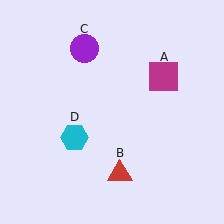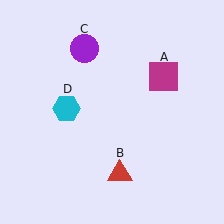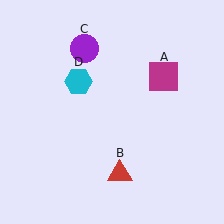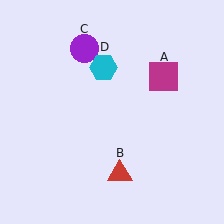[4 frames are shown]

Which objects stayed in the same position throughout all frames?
Magenta square (object A) and red triangle (object B) and purple circle (object C) remained stationary.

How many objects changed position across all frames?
1 object changed position: cyan hexagon (object D).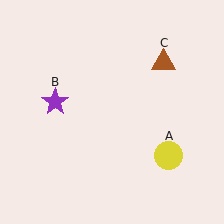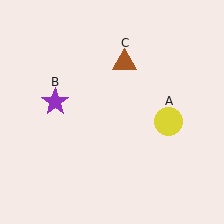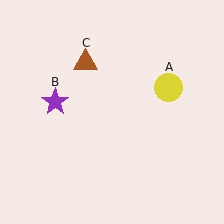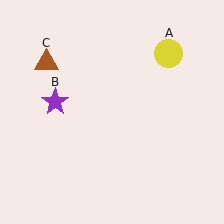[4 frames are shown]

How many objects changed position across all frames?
2 objects changed position: yellow circle (object A), brown triangle (object C).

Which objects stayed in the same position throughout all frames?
Purple star (object B) remained stationary.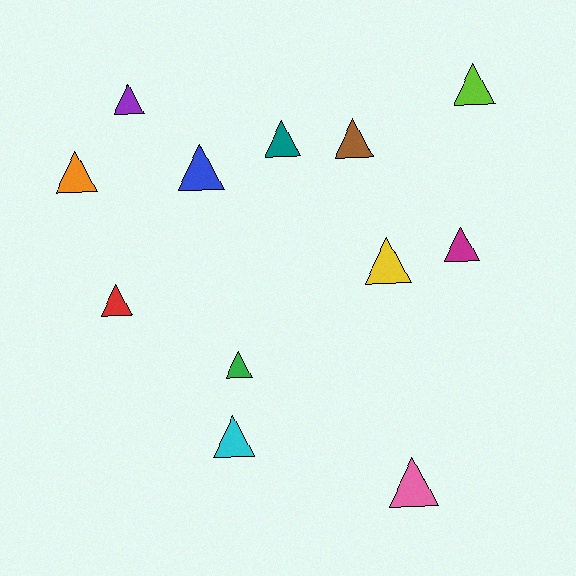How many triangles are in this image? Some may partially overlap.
There are 12 triangles.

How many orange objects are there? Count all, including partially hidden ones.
There is 1 orange object.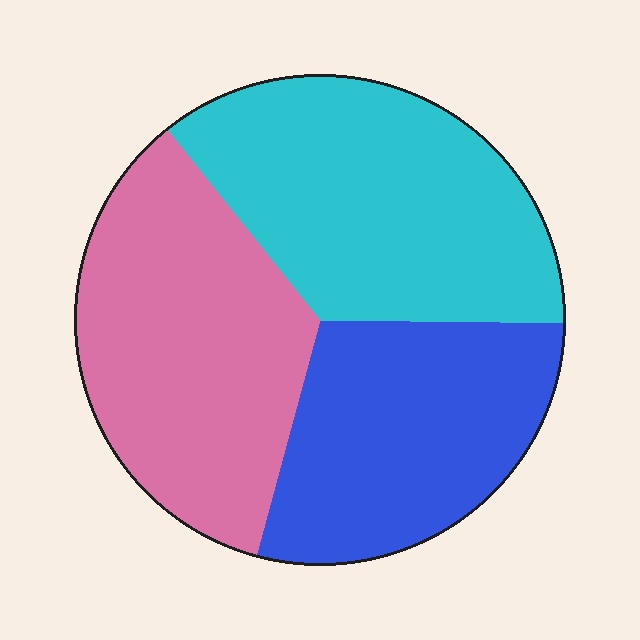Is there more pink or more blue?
Pink.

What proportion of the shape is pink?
Pink takes up between a quarter and a half of the shape.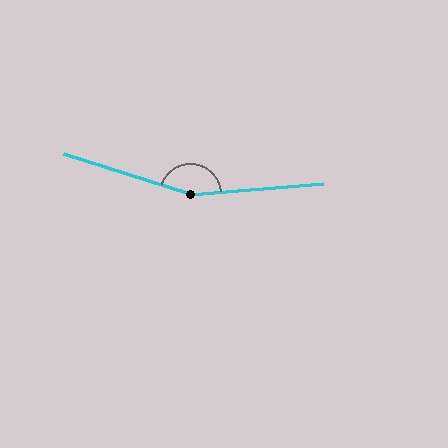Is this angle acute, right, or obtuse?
It is obtuse.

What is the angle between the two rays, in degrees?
Approximately 157 degrees.